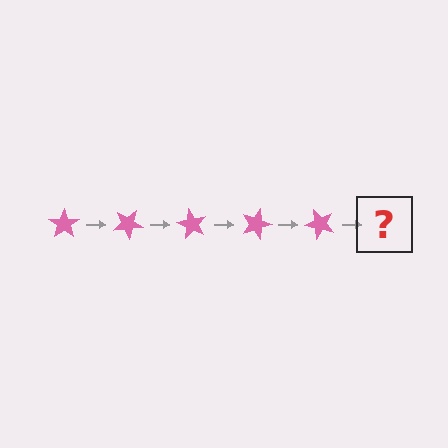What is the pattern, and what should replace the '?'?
The pattern is that the star rotates 30 degrees each step. The '?' should be a pink star rotated 150 degrees.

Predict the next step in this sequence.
The next step is a pink star rotated 150 degrees.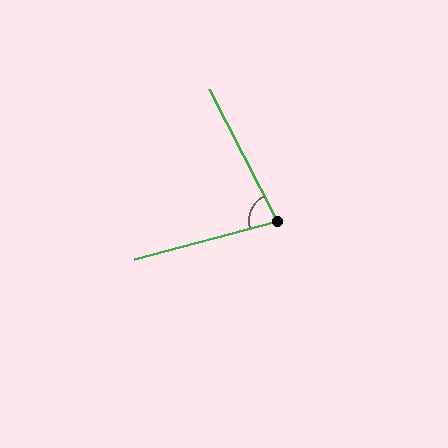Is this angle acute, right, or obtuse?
It is acute.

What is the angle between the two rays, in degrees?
Approximately 78 degrees.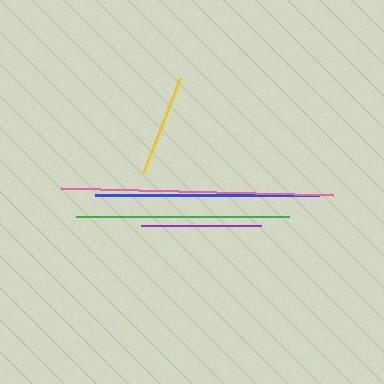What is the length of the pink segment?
The pink segment is approximately 273 pixels long.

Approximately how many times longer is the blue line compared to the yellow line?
The blue line is approximately 2.2 times the length of the yellow line.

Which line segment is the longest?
The pink line is the longest at approximately 273 pixels.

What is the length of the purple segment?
The purple segment is approximately 120 pixels long.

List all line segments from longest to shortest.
From longest to shortest: pink, blue, green, purple, yellow.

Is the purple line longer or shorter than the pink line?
The pink line is longer than the purple line.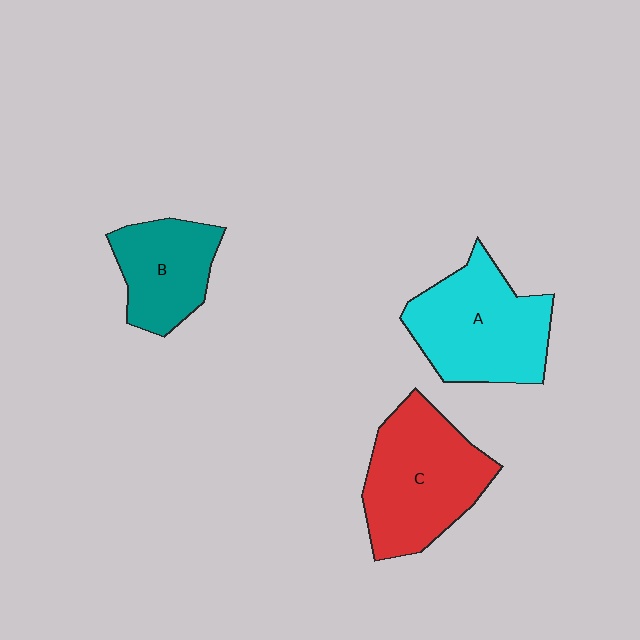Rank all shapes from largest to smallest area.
From largest to smallest: C (red), A (cyan), B (teal).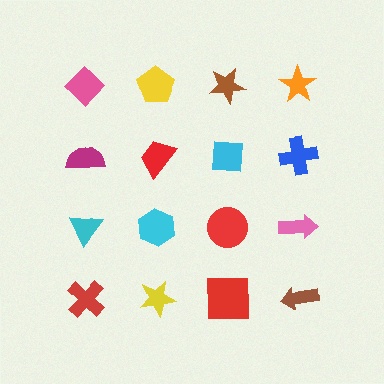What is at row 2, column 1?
A magenta semicircle.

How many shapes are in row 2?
4 shapes.